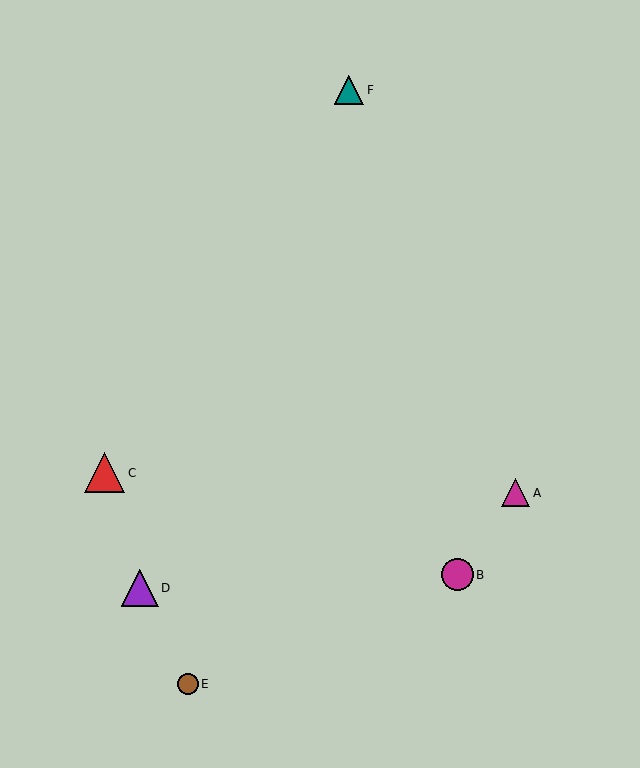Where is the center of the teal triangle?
The center of the teal triangle is at (349, 90).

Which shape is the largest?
The red triangle (labeled C) is the largest.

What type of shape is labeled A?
Shape A is a magenta triangle.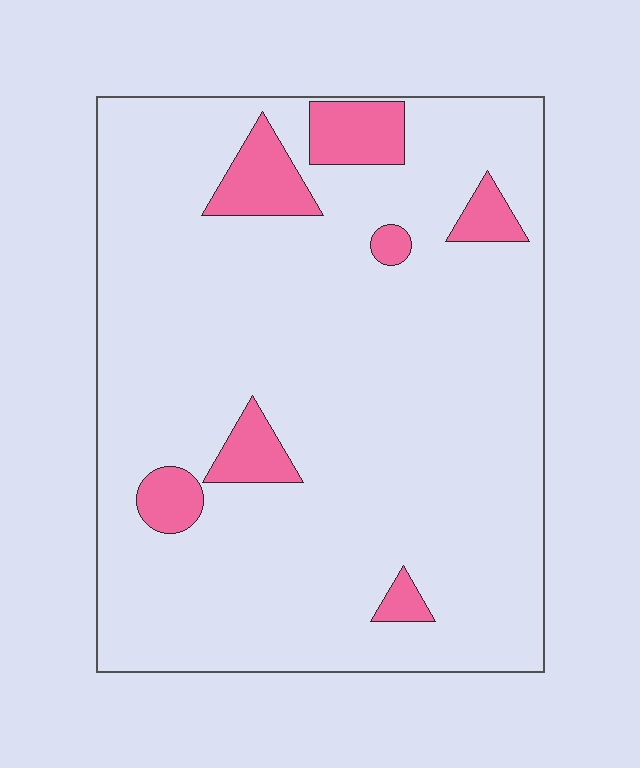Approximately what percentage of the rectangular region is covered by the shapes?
Approximately 10%.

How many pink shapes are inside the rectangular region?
7.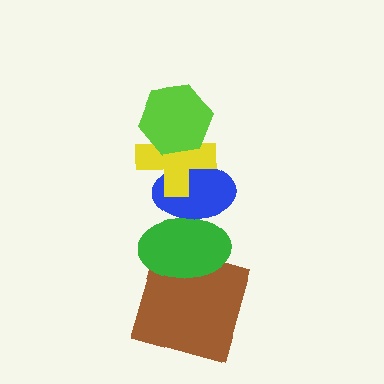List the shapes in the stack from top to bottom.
From top to bottom: the lime hexagon, the yellow cross, the blue ellipse, the green ellipse, the brown square.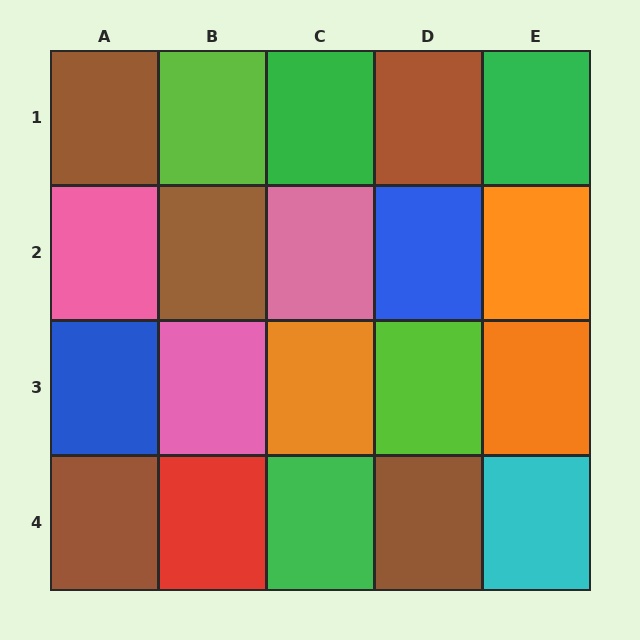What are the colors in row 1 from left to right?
Brown, lime, green, brown, green.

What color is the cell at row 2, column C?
Pink.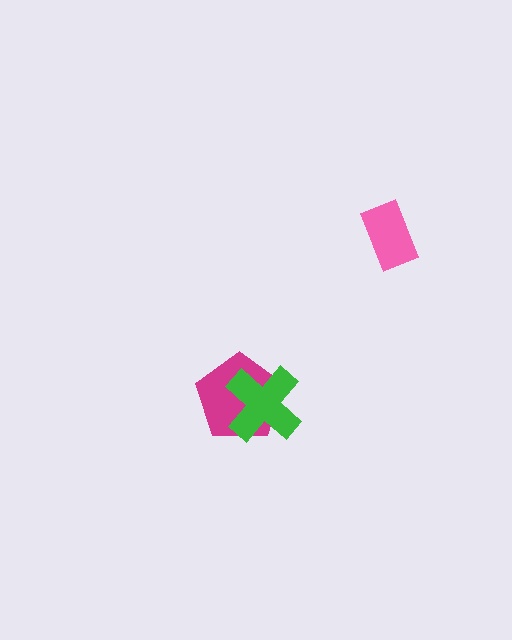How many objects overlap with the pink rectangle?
0 objects overlap with the pink rectangle.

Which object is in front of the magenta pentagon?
The green cross is in front of the magenta pentagon.